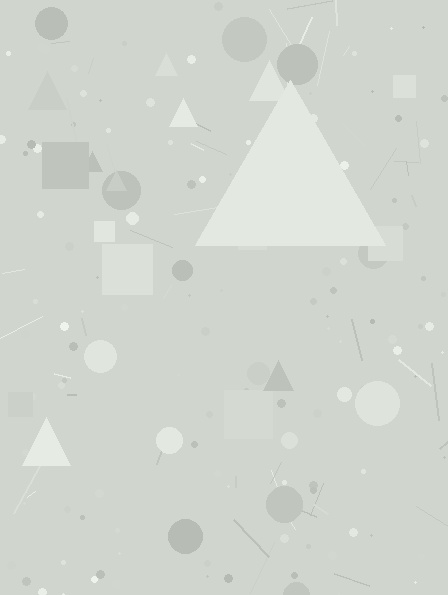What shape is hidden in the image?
A triangle is hidden in the image.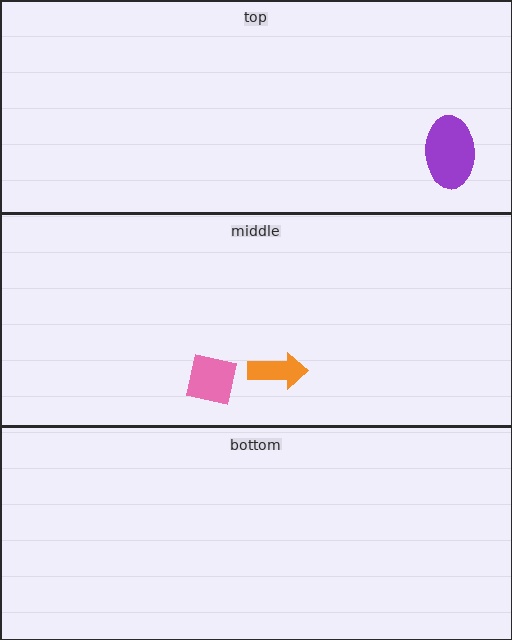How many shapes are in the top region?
1.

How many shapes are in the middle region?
2.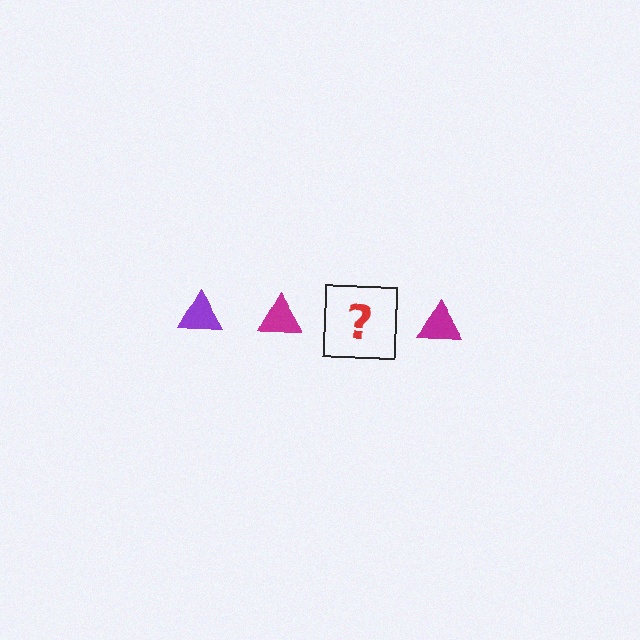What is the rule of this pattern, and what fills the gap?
The rule is that the pattern cycles through purple, magenta triangles. The gap should be filled with a purple triangle.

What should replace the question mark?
The question mark should be replaced with a purple triangle.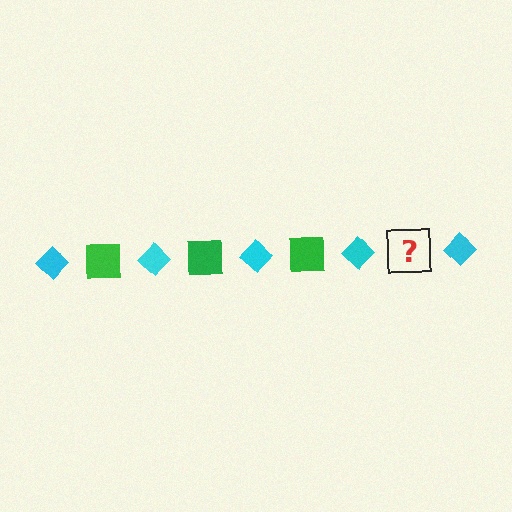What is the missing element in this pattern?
The missing element is a green square.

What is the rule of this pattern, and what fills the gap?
The rule is that the pattern alternates between cyan diamond and green square. The gap should be filled with a green square.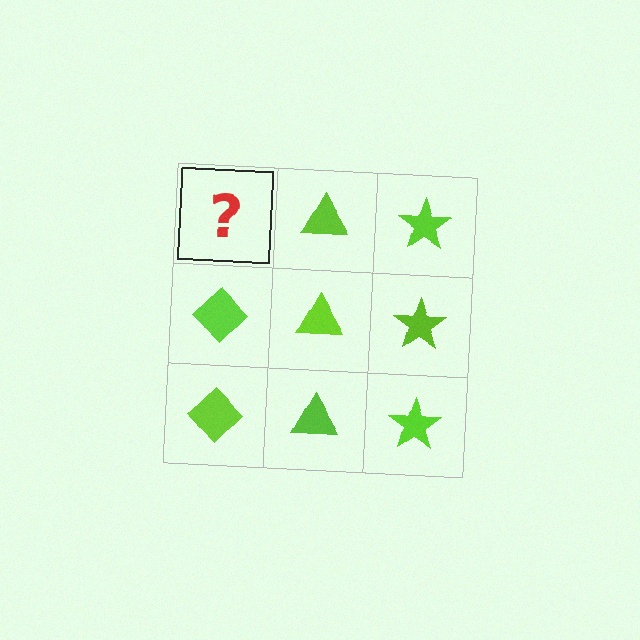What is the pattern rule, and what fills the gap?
The rule is that each column has a consistent shape. The gap should be filled with a lime diamond.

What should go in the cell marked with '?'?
The missing cell should contain a lime diamond.